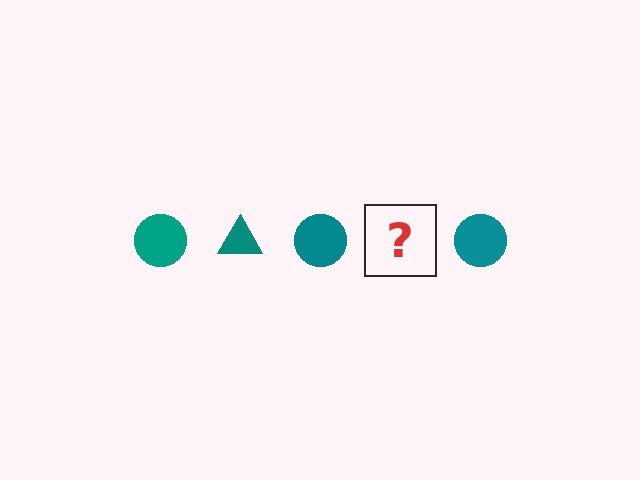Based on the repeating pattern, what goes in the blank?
The blank should be a teal triangle.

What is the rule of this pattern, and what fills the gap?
The rule is that the pattern cycles through circle, triangle shapes in teal. The gap should be filled with a teal triangle.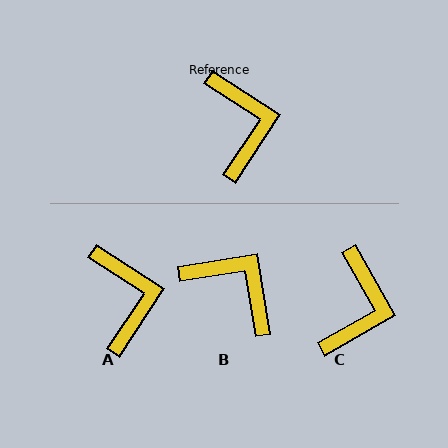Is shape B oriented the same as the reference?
No, it is off by about 42 degrees.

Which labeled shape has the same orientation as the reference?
A.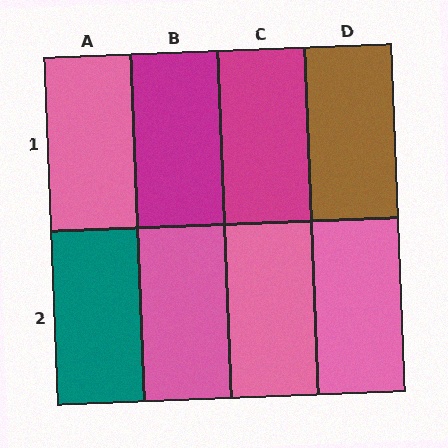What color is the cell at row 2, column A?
Teal.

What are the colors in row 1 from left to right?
Pink, magenta, magenta, brown.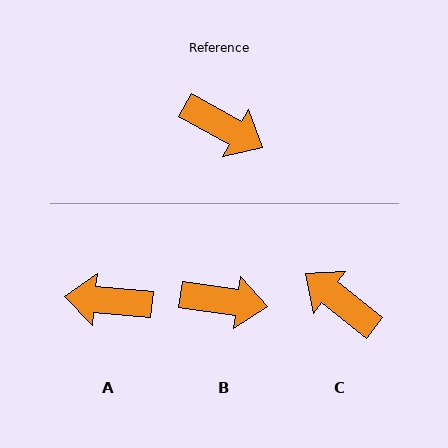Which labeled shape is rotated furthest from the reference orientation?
C, about 171 degrees away.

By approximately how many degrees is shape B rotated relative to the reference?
Approximately 21 degrees counter-clockwise.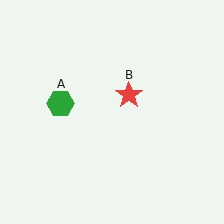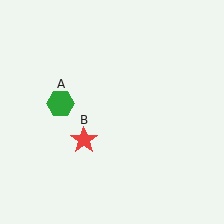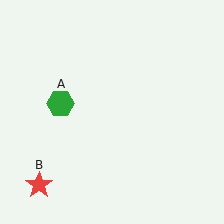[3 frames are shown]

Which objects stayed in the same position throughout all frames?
Green hexagon (object A) remained stationary.